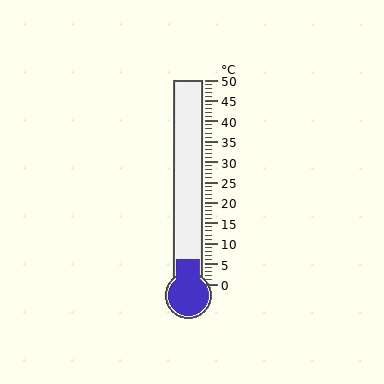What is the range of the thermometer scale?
The thermometer scale ranges from 0°C to 50°C.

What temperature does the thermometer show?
The thermometer shows approximately 6°C.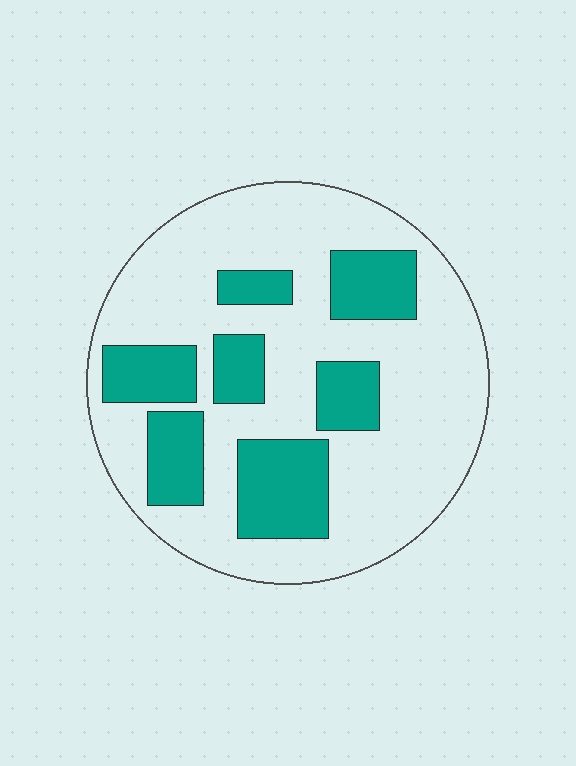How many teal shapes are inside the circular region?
7.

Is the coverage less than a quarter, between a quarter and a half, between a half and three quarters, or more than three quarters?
Between a quarter and a half.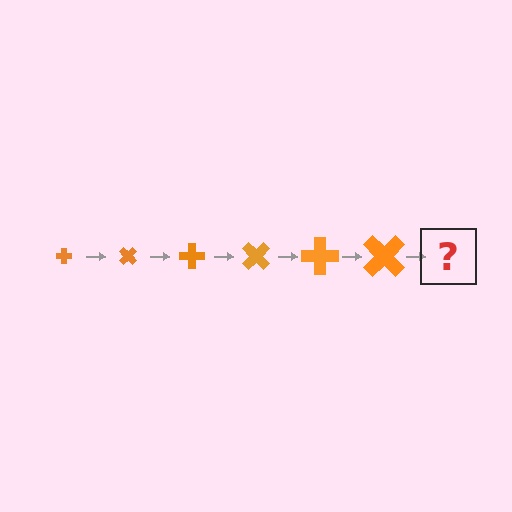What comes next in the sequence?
The next element should be a cross, larger than the previous one and rotated 270 degrees from the start.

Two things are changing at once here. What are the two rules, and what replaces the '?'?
The two rules are that the cross grows larger each step and it rotates 45 degrees each step. The '?' should be a cross, larger than the previous one and rotated 270 degrees from the start.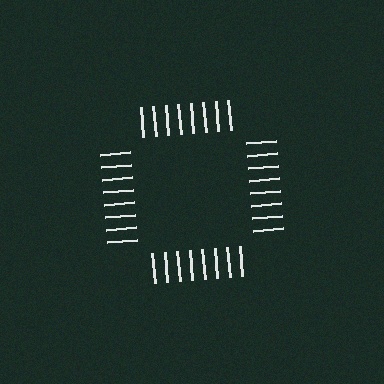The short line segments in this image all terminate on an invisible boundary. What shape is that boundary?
An illusory square — the line segments terminate on its edges but no continuous stroke is drawn.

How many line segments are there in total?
32 — 8 along each of the 4 edges.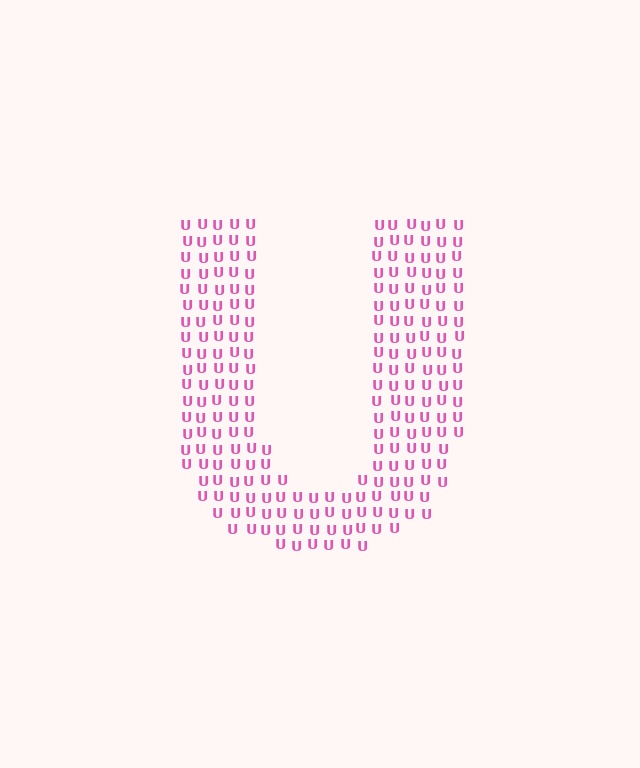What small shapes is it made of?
It is made of small letter U's.